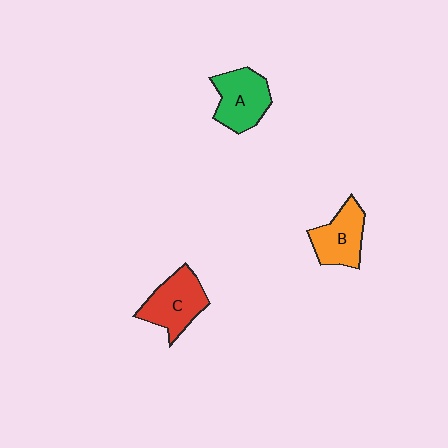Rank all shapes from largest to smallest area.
From largest to smallest: C (red), A (green), B (orange).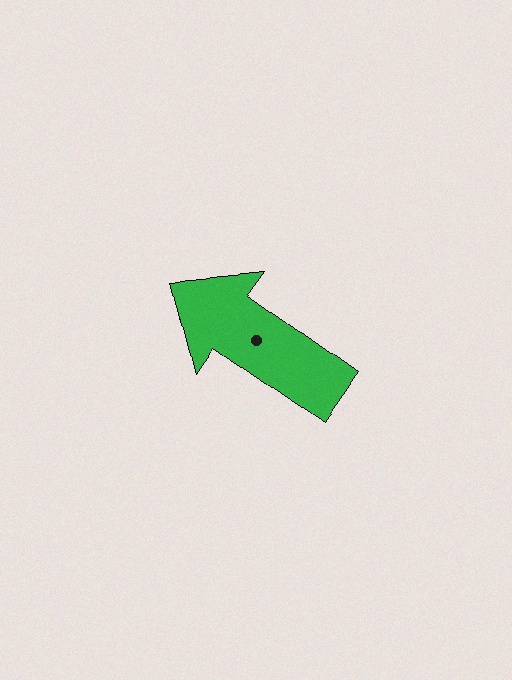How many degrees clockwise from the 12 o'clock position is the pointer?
Approximately 305 degrees.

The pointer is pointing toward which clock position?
Roughly 10 o'clock.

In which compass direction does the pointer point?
Northwest.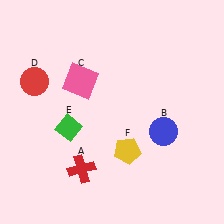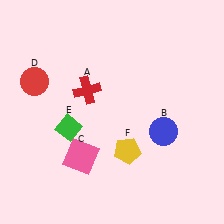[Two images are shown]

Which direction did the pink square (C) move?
The pink square (C) moved down.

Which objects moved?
The objects that moved are: the red cross (A), the pink square (C).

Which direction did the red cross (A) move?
The red cross (A) moved up.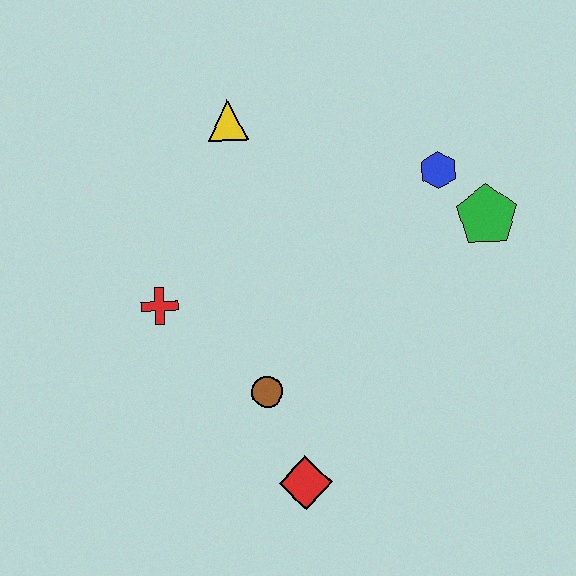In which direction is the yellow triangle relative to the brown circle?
The yellow triangle is above the brown circle.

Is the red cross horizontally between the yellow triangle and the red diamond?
No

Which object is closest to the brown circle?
The red diamond is closest to the brown circle.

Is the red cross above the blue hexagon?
No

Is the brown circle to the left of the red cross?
No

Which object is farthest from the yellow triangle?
The red diamond is farthest from the yellow triangle.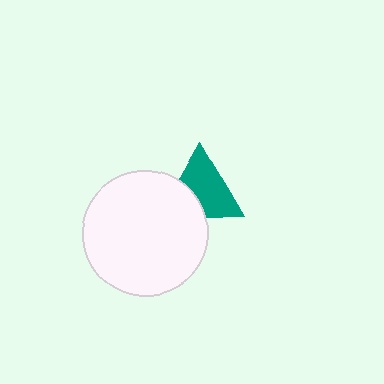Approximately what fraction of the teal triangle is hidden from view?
Roughly 32% of the teal triangle is hidden behind the white circle.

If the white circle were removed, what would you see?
You would see the complete teal triangle.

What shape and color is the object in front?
The object in front is a white circle.